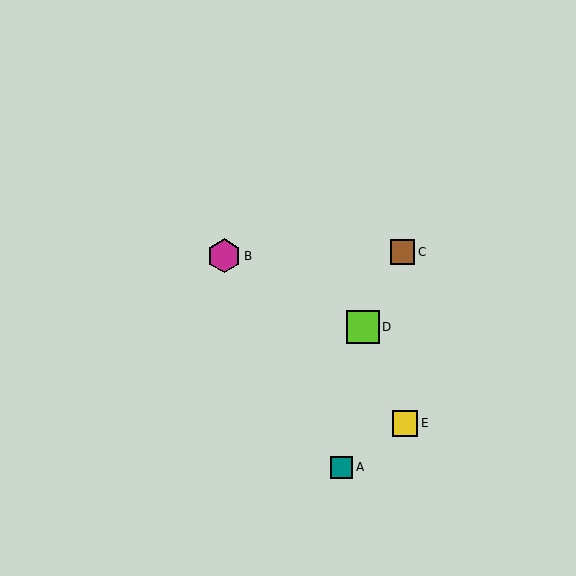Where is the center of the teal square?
The center of the teal square is at (342, 467).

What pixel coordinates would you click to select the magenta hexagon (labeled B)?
Click at (224, 256) to select the magenta hexagon B.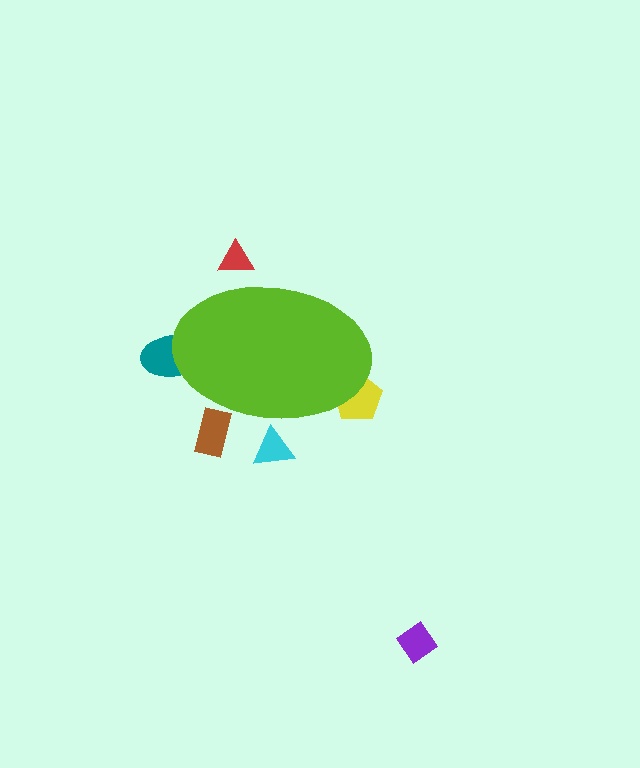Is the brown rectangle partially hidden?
Yes, the brown rectangle is partially hidden behind the lime ellipse.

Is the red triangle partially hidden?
Yes, the red triangle is partially hidden behind the lime ellipse.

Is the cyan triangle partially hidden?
Yes, the cyan triangle is partially hidden behind the lime ellipse.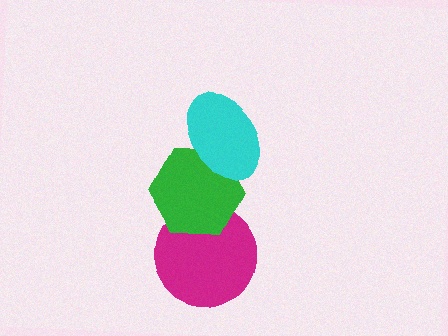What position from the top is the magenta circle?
The magenta circle is 3rd from the top.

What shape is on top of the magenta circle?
The green hexagon is on top of the magenta circle.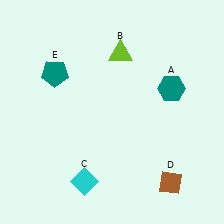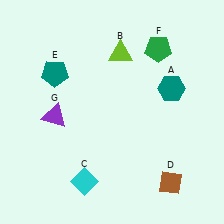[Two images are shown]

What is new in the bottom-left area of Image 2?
A purple triangle (G) was added in the bottom-left area of Image 2.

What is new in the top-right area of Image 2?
A green pentagon (F) was added in the top-right area of Image 2.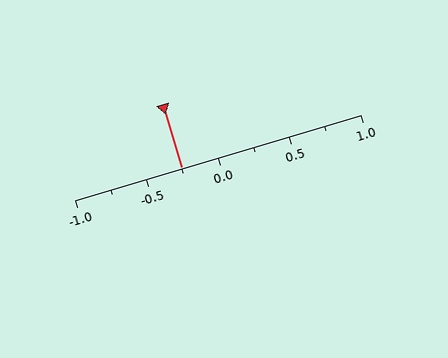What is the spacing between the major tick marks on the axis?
The major ticks are spaced 0.5 apart.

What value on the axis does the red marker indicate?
The marker indicates approximately -0.25.